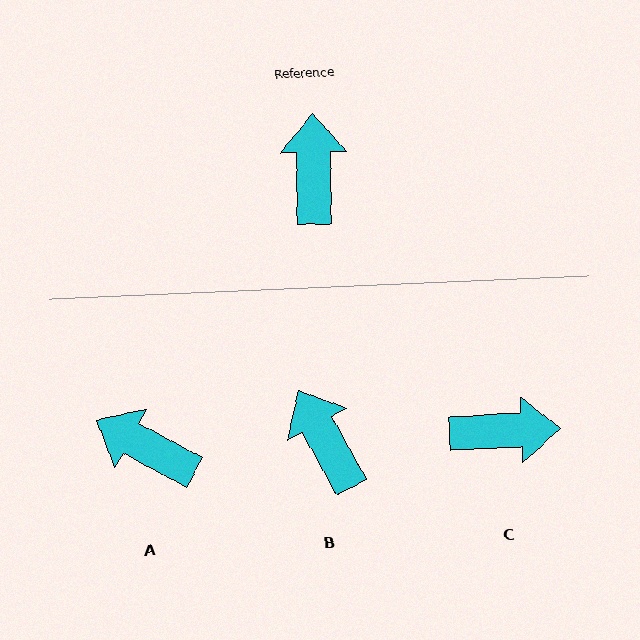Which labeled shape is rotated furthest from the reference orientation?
C, about 88 degrees away.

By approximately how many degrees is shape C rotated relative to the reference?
Approximately 88 degrees clockwise.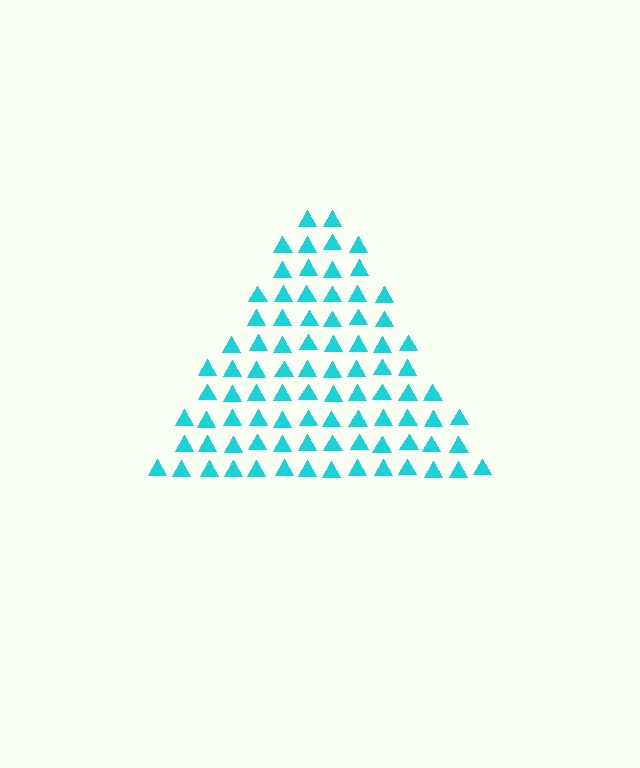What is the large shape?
The large shape is a triangle.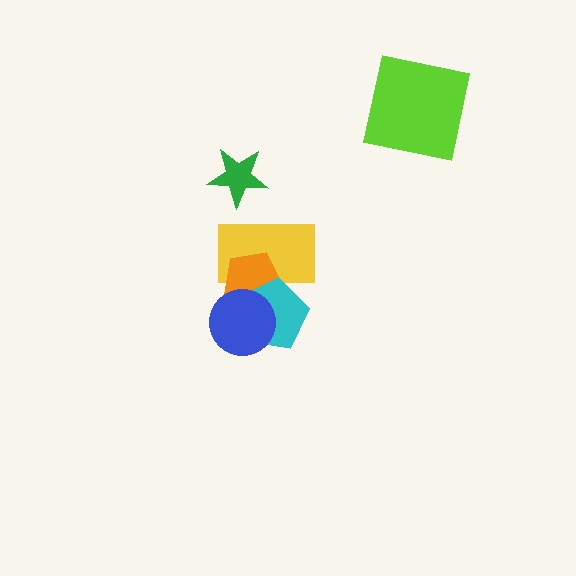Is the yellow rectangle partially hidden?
Yes, it is partially covered by another shape.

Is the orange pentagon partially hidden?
Yes, it is partially covered by another shape.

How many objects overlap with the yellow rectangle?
3 objects overlap with the yellow rectangle.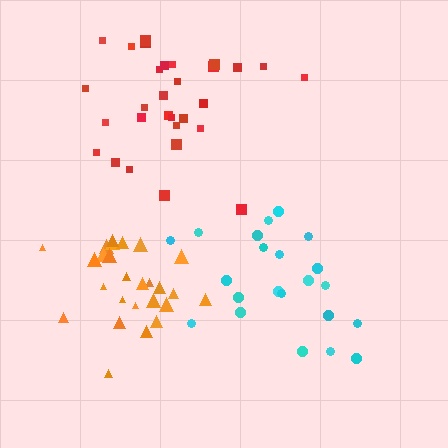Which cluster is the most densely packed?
Orange.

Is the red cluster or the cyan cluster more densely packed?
Red.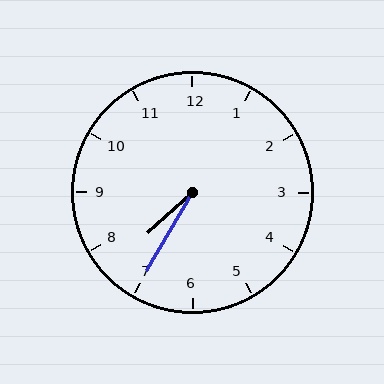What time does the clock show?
7:35.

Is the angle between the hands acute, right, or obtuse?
It is acute.